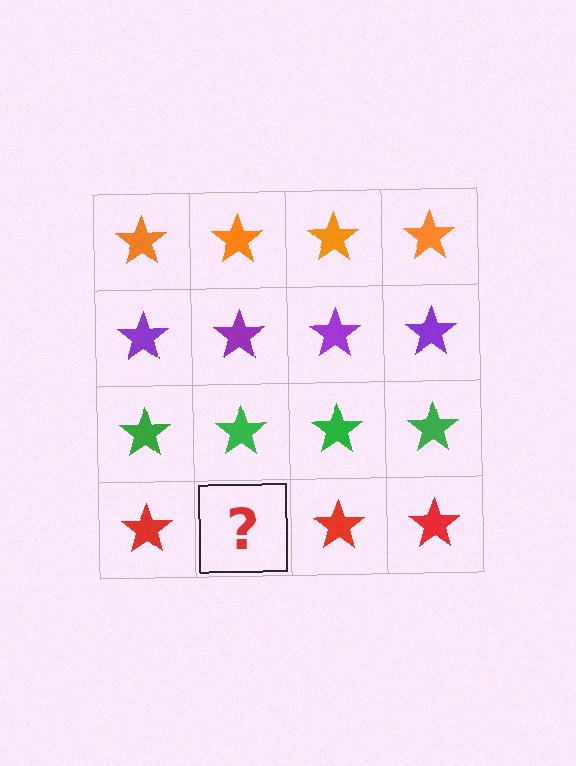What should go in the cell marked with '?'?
The missing cell should contain a red star.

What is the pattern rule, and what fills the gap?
The rule is that each row has a consistent color. The gap should be filled with a red star.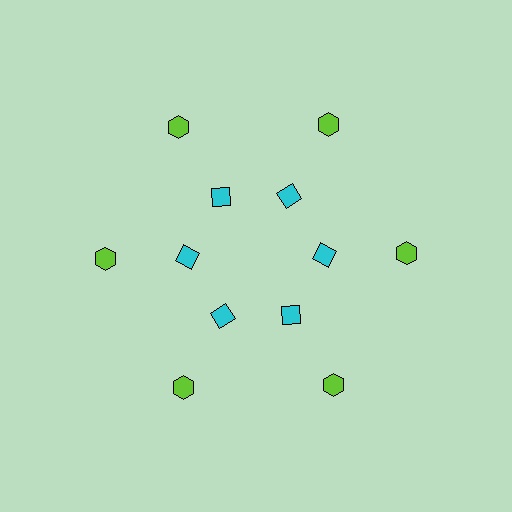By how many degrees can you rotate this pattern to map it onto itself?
The pattern maps onto itself every 60 degrees of rotation.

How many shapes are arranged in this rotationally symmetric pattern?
There are 12 shapes, arranged in 6 groups of 2.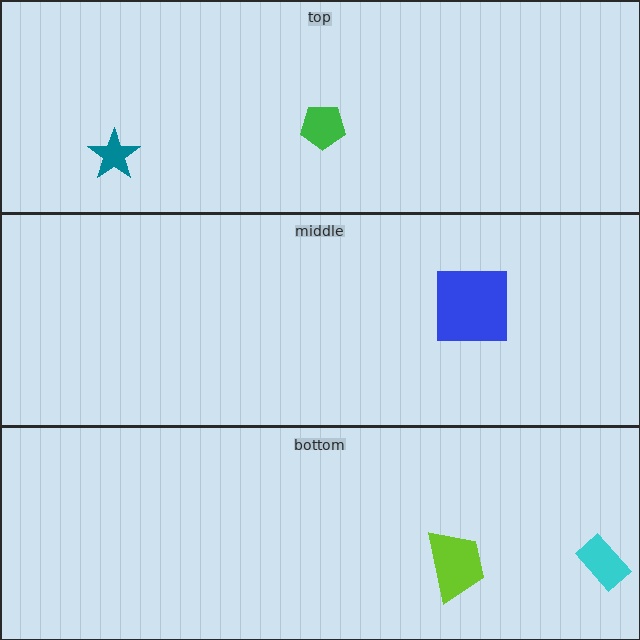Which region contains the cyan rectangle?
The bottom region.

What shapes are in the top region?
The teal star, the green pentagon.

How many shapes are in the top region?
2.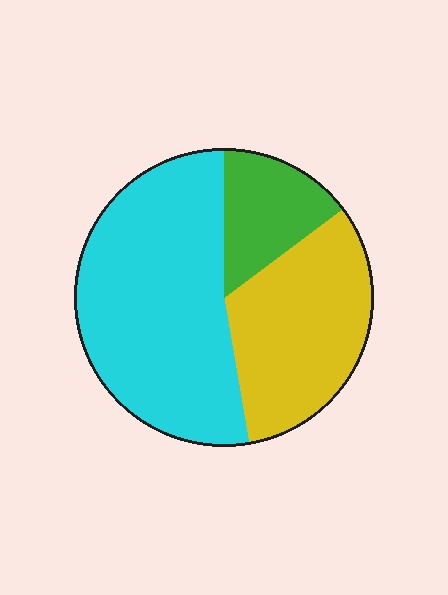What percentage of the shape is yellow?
Yellow takes up about one third (1/3) of the shape.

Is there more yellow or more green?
Yellow.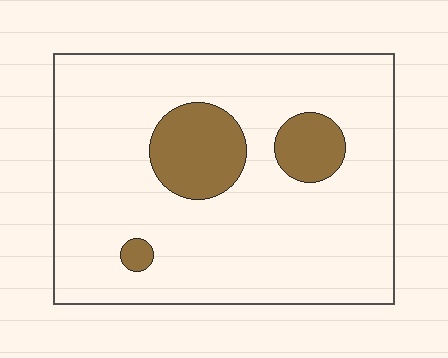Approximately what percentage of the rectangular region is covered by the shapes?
Approximately 15%.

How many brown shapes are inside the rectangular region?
3.